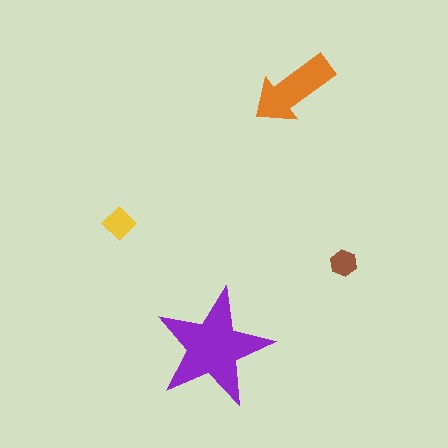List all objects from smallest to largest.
The brown hexagon, the yellow diamond, the orange arrow, the purple star.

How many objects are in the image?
There are 4 objects in the image.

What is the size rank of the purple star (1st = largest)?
1st.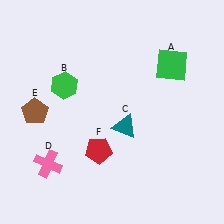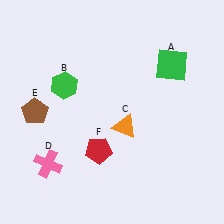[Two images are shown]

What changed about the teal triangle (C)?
In Image 1, C is teal. In Image 2, it changed to orange.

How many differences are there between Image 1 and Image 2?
There is 1 difference between the two images.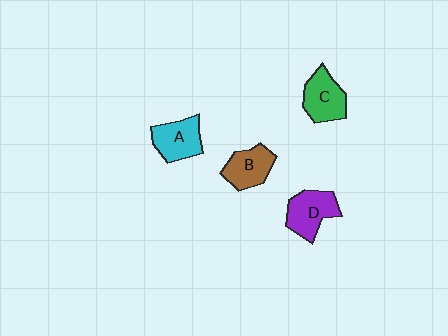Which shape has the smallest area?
Shape B (brown).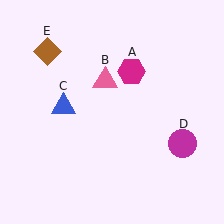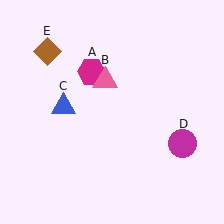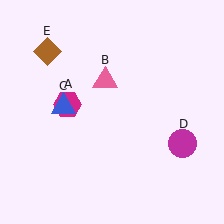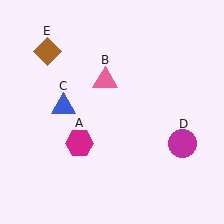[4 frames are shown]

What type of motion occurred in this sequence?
The magenta hexagon (object A) rotated counterclockwise around the center of the scene.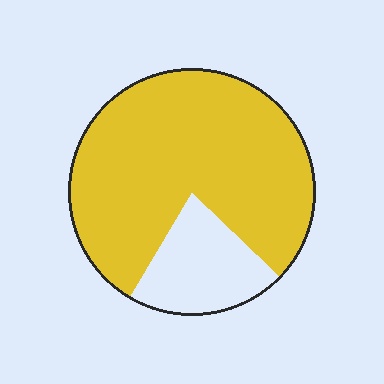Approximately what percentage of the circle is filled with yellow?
Approximately 80%.